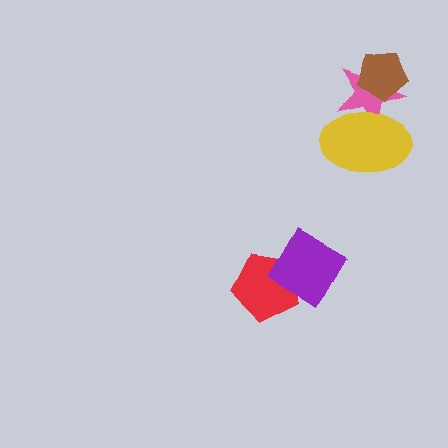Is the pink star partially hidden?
Yes, it is partially covered by another shape.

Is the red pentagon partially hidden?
Yes, it is partially covered by another shape.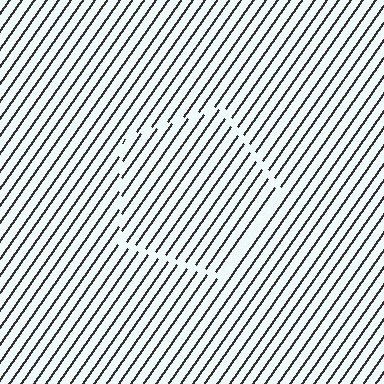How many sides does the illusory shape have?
5 sides — the line-ends trace a pentagon.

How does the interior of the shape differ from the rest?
The interior of the shape contains the same grating, shifted by half a period — the contour is defined by the phase discontinuity where line-ends from the inner and outer gratings abut.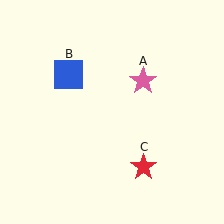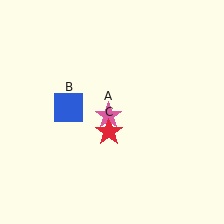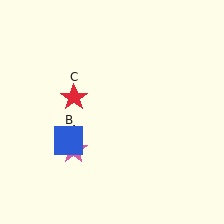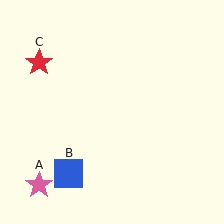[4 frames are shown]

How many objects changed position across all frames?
3 objects changed position: pink star (object A), blue square (object B), red star (object C).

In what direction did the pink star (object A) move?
The pink star (object A) moved down and to the left.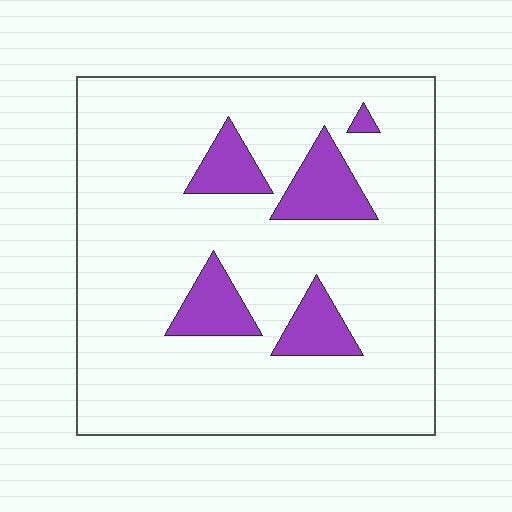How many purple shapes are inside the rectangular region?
5.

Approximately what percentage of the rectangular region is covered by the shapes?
Approximately 15%.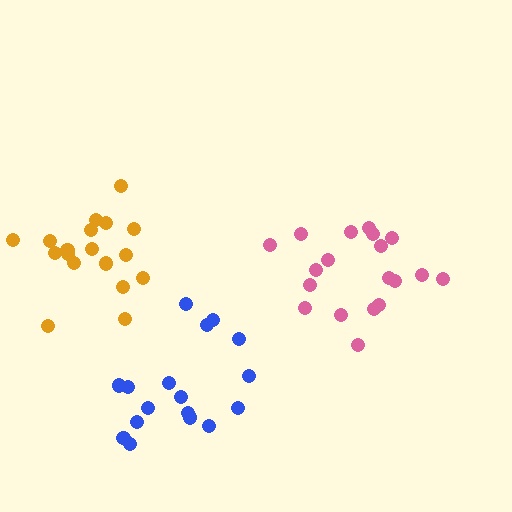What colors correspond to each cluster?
The clusters are colored: pink, orange, blue.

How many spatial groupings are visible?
There are 3 spatial groupings.